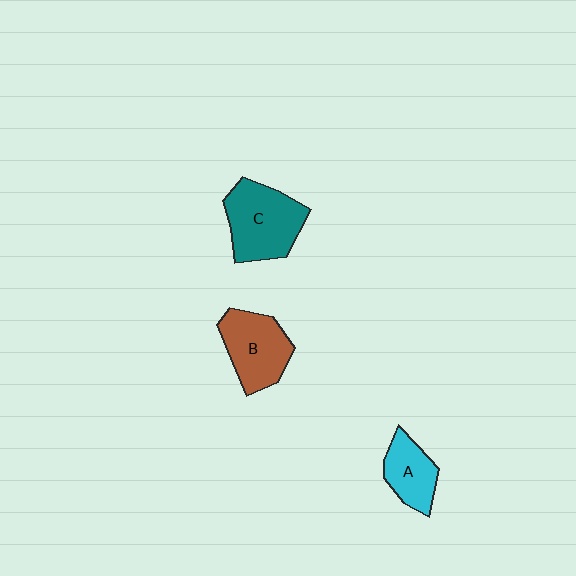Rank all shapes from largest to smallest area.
From largest to smallest: C (teal), B (brown), A (cyan).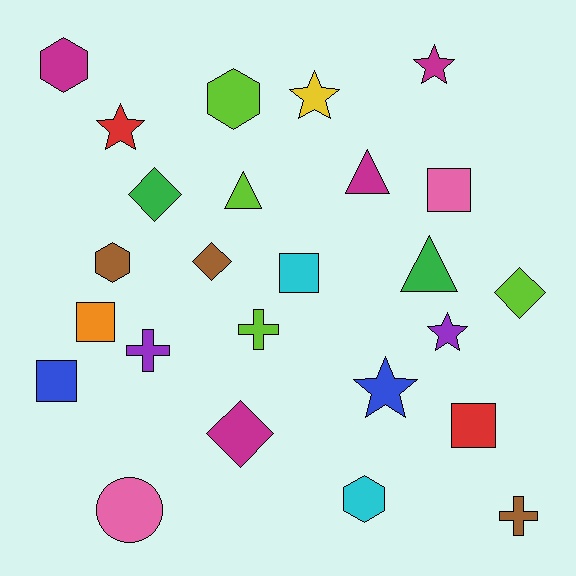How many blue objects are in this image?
There are 2 blue objects.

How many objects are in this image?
There are 25 objects.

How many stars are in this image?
There are 5 stars.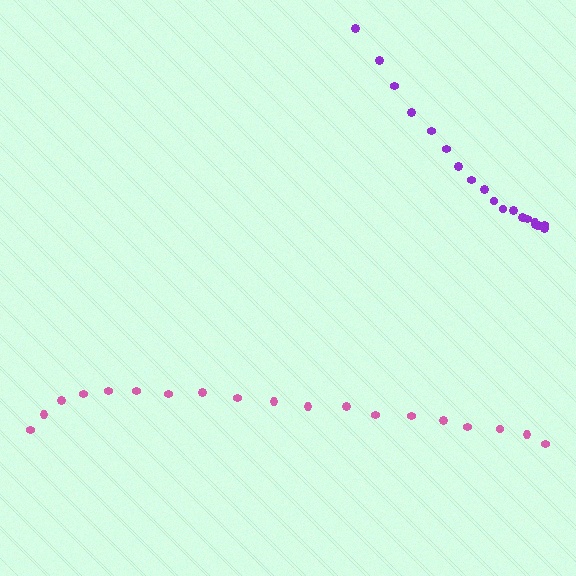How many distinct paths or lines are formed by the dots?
There are 2 distinct paths.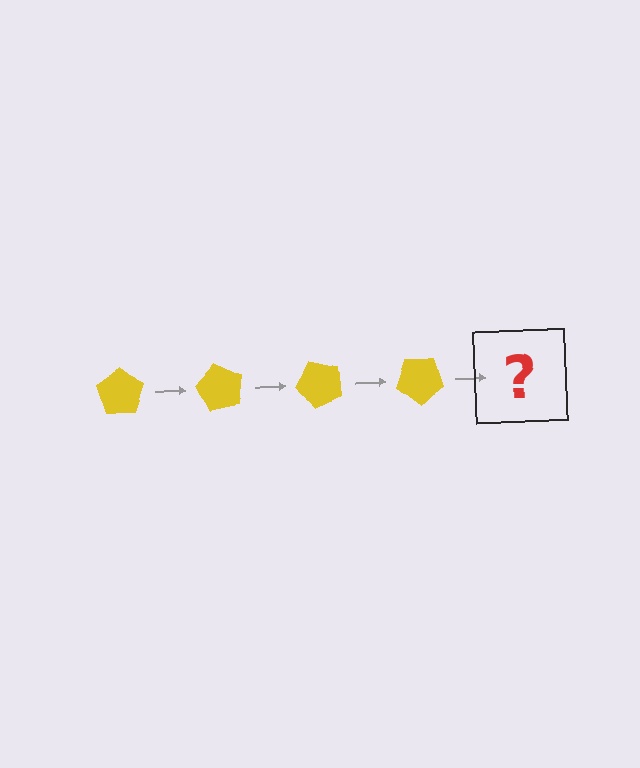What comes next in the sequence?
The next element should be a yellow pentagon rotated 240 degrees.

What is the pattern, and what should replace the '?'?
The pattern is that the pentagon rotates 60 degrees each step. The '?' should be a yellow pentagon rotated 240 degrees.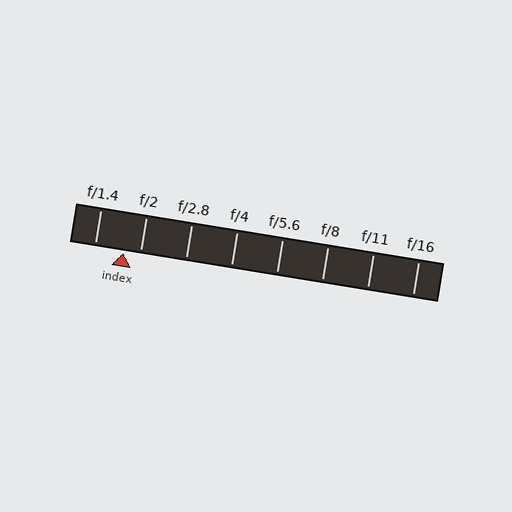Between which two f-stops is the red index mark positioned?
The index mark is between f/1.4 and f/2.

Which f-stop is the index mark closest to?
The index mark is closest to f/2.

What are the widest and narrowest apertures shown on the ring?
The widest aperture shown is f/1.4 and the narrowest is f/16.